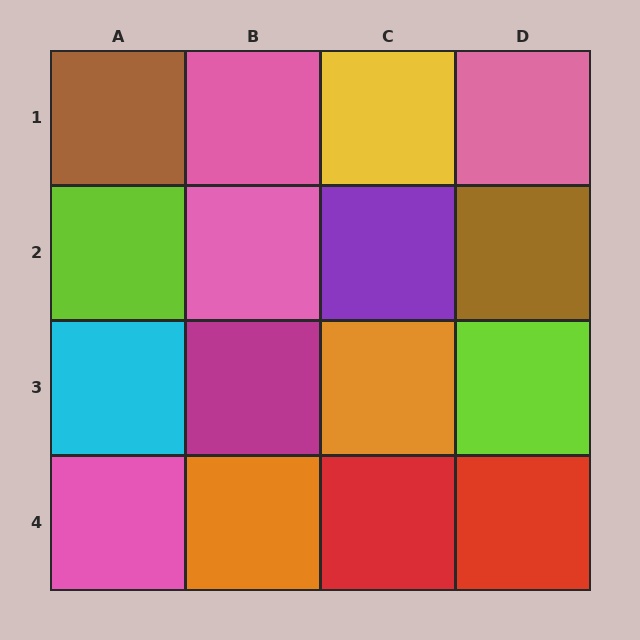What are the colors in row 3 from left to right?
Cyan, magenta, orange, lime.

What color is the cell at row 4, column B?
Orange.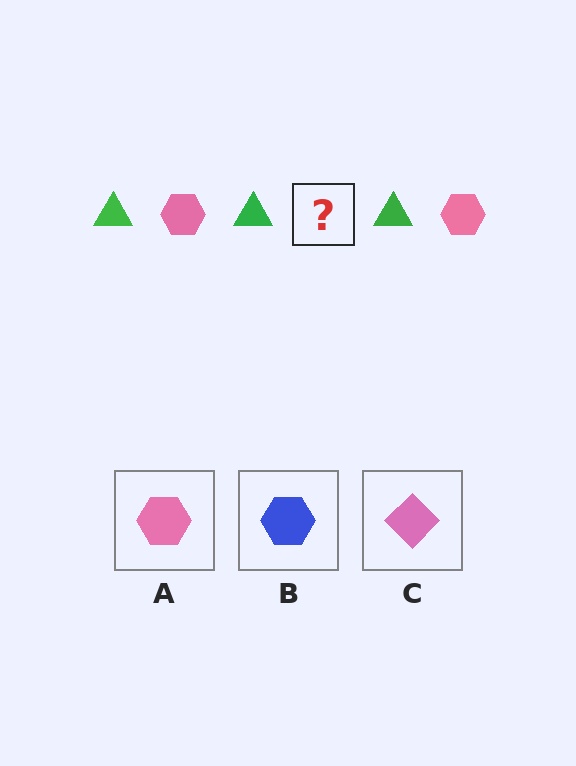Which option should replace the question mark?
Option A.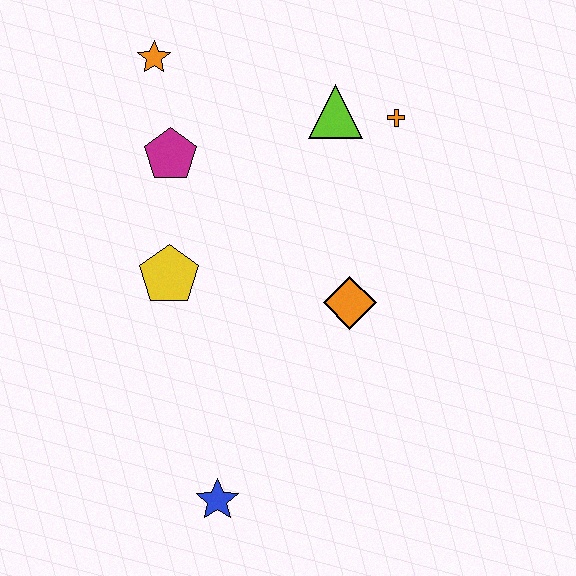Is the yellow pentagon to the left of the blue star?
Yes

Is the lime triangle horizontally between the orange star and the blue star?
No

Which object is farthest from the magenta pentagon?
The blue star is farthest from the magenta pentagon.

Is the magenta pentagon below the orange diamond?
No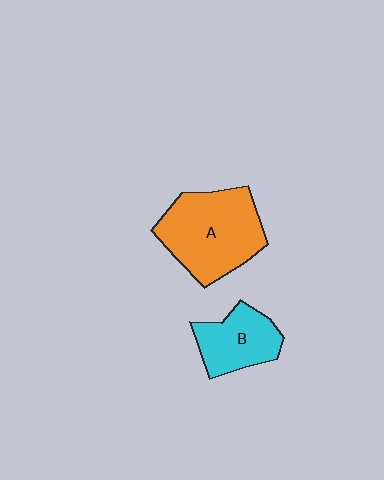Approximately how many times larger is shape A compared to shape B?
Approximately 1.7 times.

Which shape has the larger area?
Shape A (orange).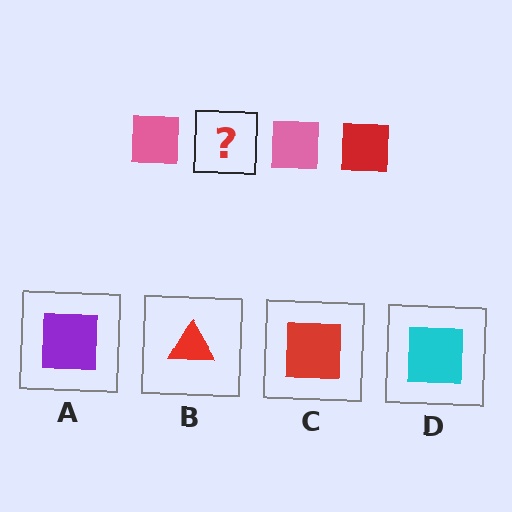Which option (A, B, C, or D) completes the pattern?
C.